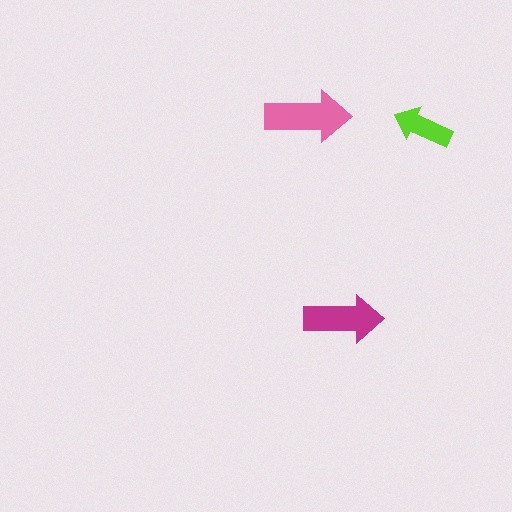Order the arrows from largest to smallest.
the pink one, the magenta one, the lime one.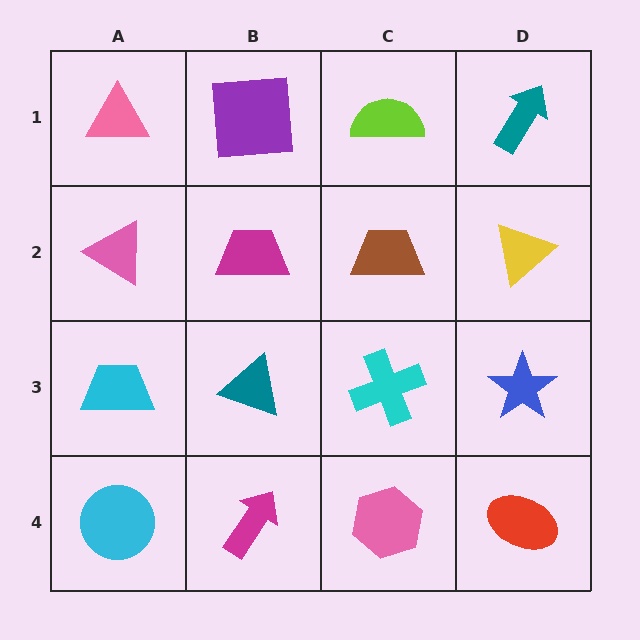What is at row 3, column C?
A cyan cross.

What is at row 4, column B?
A magenta arrow.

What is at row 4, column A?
A cyan circle.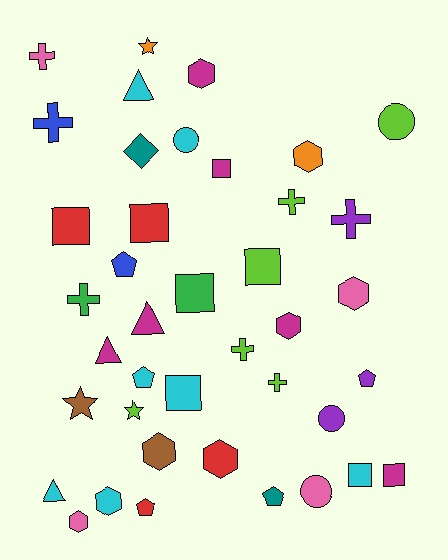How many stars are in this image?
There are 3 stars.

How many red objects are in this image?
There are 4 red objects.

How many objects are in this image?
There are 40 objects.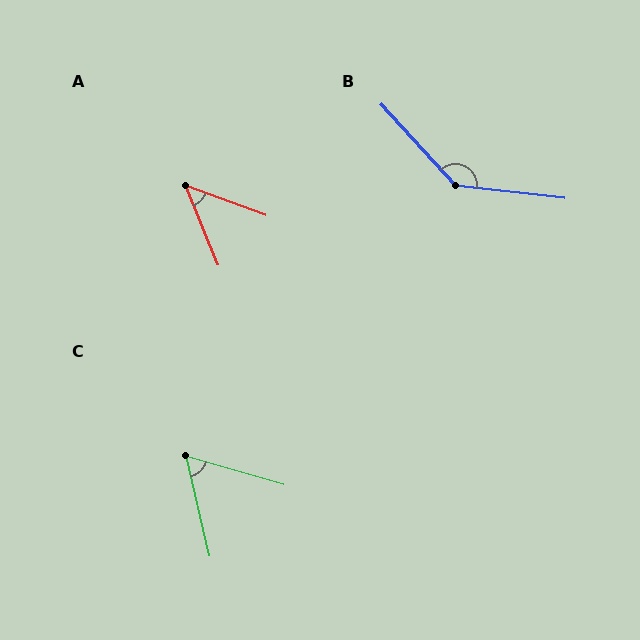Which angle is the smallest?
A, at approximately 47 degrees.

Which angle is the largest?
B, at approximately 139 degrees.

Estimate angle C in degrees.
Approximately 61 degrees.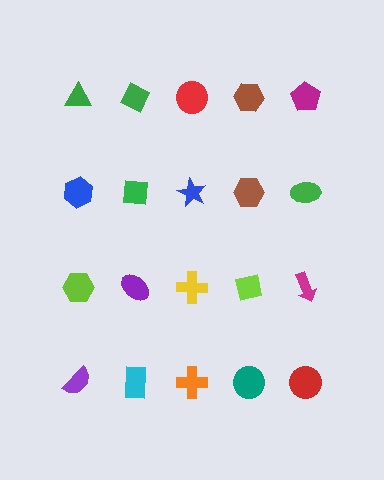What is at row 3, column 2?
A purple ellipse.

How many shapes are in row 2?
5 shapes.